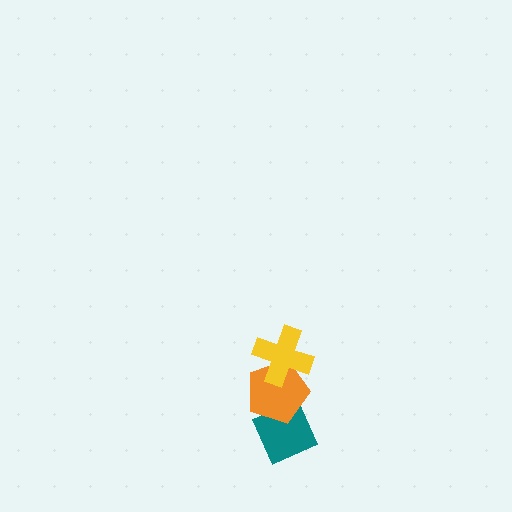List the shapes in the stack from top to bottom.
From top to bottom: the yellow cross, the orange pentagon, the teal diamond.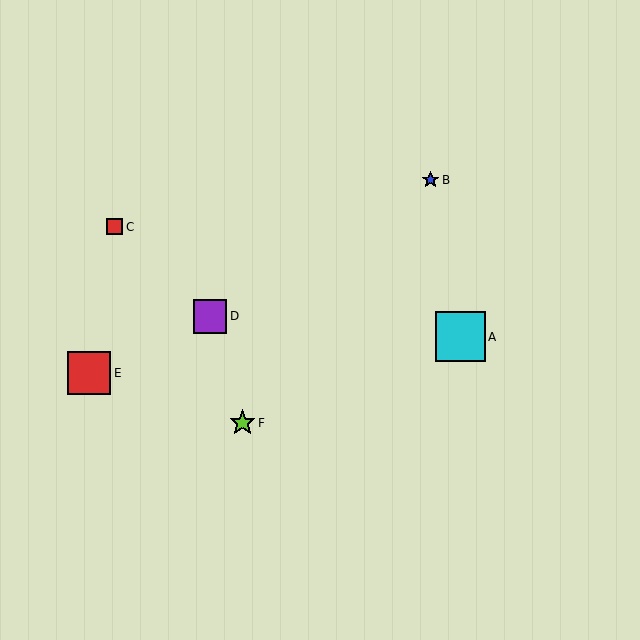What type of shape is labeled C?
Shape C is a red square.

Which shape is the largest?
The cyan square (labeled A) is the largest.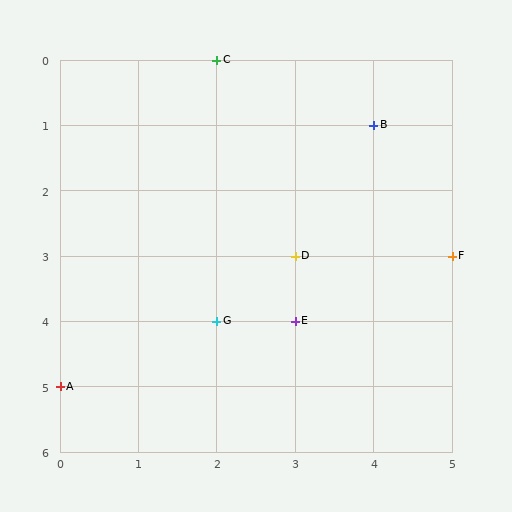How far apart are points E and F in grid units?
Points E and F are 2 columns and 1 row apart (about 2.2 grid units diagonally).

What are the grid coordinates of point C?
Point C is at grid coordinates (2, 0).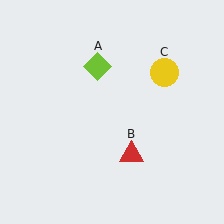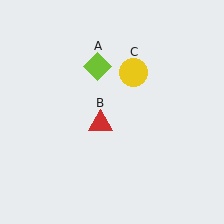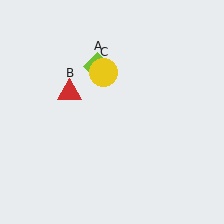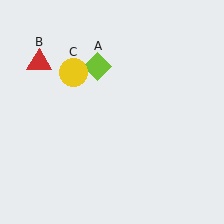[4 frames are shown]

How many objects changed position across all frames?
2 objects changed position: red triangle (object B), yellow circle (object C).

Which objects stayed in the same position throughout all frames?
Lime diamond (object A) remained stationary.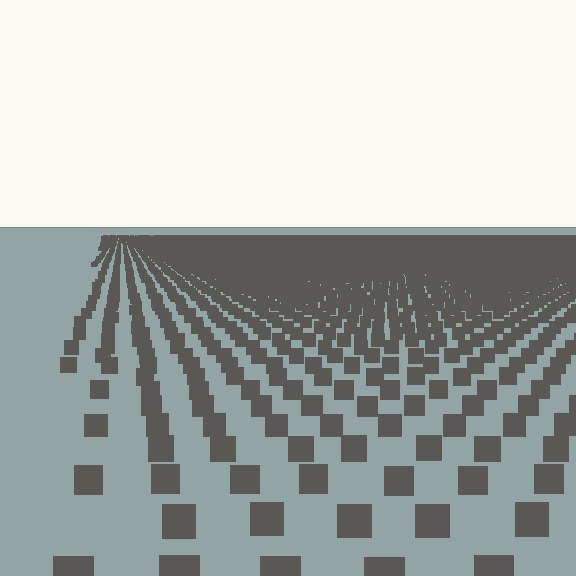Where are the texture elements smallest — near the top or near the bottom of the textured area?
Near the top.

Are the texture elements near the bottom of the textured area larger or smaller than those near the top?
Larger. Near the bottom, elements are closer to the viewer and appear at a bigger on-screen size.